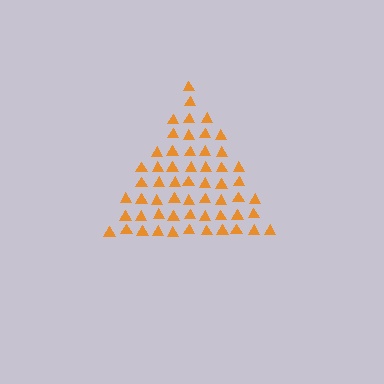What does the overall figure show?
The overall figure shows a triangle.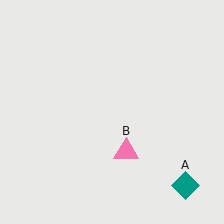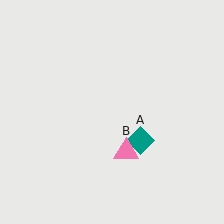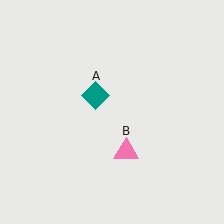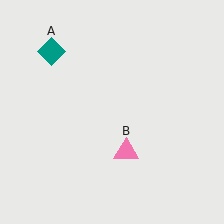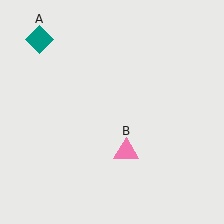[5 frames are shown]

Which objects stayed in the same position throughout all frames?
Pink triangle (object B) remained stationary.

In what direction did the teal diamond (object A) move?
The teal diamond (object A) moved up and to the left.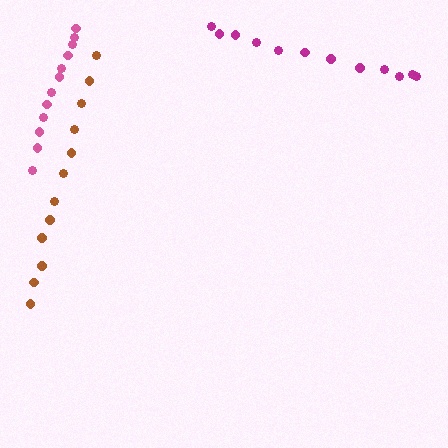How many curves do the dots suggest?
There are 3 distinct paths.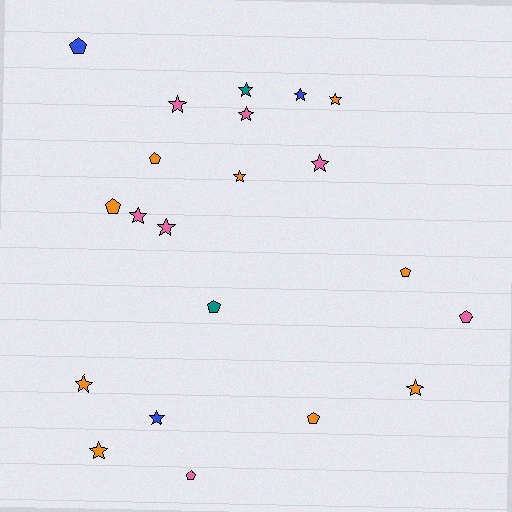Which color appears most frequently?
Orange, with 9 objects.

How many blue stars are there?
There are 2 blue stars.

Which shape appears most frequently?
Star, with 13 objects.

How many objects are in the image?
There are 21 objects.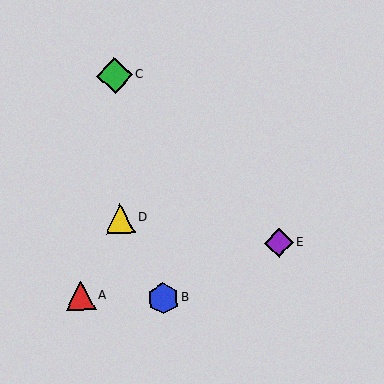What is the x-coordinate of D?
Object D is at x≈120.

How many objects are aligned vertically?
2 objects (C, D) are aligned vertically.